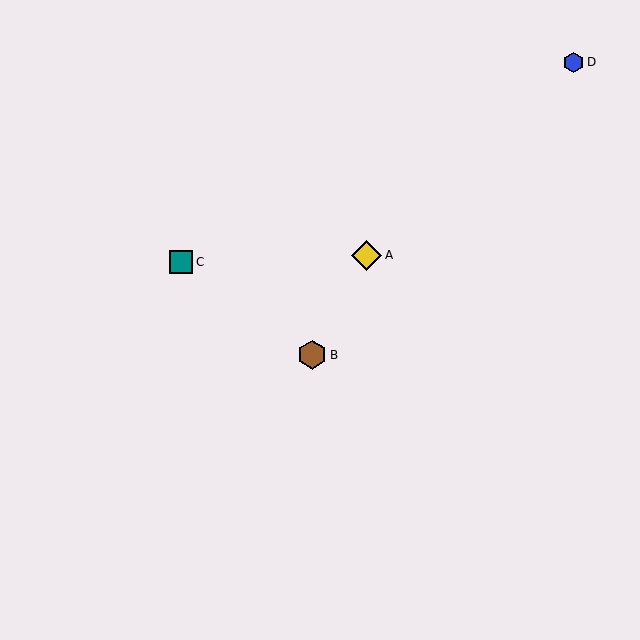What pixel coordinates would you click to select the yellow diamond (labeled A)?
Click at (367, 255) to select the yellow diamond A.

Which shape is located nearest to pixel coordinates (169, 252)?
The teal square (labeled C) at (181, 262) is nearest to that location.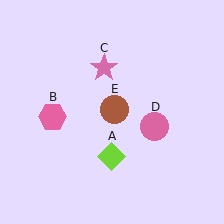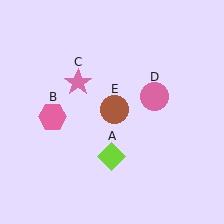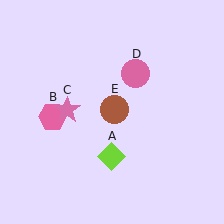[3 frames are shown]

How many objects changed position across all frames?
2 objects changed position: pink star (object C), pink circle (object D).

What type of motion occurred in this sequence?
The pink star (object C), pink circle (object D) rotated counterclockwise around the center of the scene.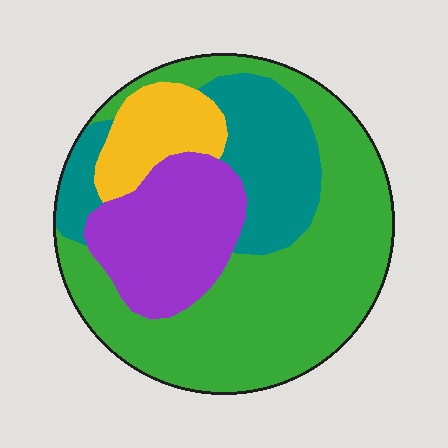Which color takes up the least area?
Yellow, at roughly 10%.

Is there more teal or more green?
Green.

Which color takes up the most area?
Green, at roughly 50%.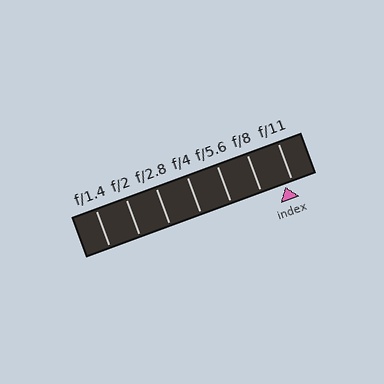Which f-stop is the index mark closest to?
The index mark is closest to f/11.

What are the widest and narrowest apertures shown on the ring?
The widest aperture shown is f/1.4 and the narrowest is f/11.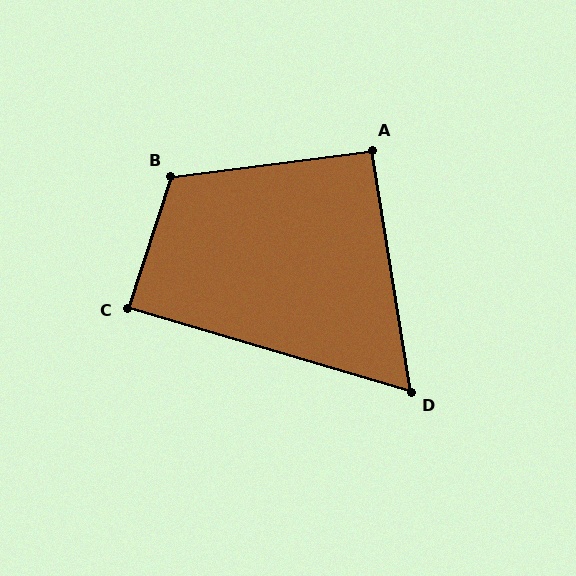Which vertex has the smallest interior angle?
D, at approximately 64 degrees.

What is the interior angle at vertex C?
Approximately 88 degrees (approximately right).